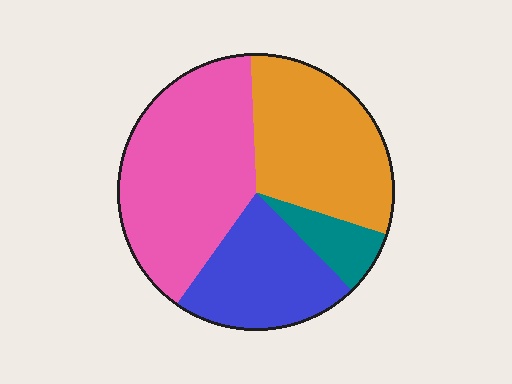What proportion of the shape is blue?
Blue takes up about one fifth (1/5) of the shape.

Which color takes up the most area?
Pink, at roughly 40%.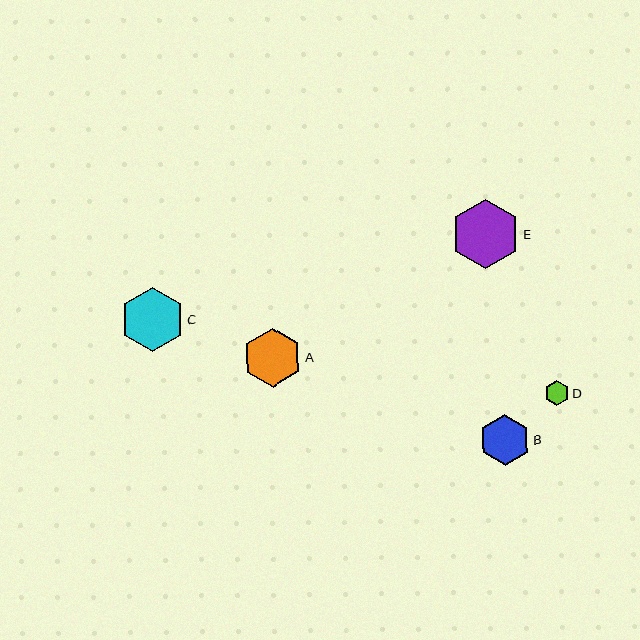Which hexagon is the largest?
Hexagon E is the largest with a size of approximately 70 pixels.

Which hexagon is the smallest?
Hexagon D is the smallest with a size of approximately 25 pixels.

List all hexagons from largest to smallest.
From largest to smallest: E, C, A, B, D.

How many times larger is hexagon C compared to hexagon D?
Hexagon C is approximately 2.6 times the size of hexagon D.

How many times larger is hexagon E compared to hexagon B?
Hexagon E is approximately 1.4 times the size of hexagon B.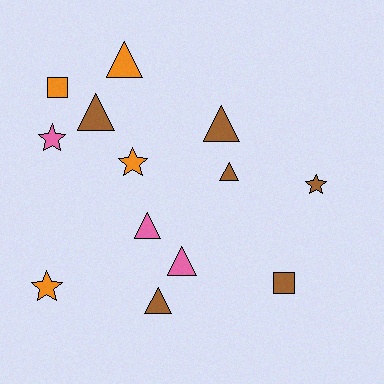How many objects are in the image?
There are 13 objects.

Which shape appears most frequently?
Triangle, with 7 objects.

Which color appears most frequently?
Brown, with 6 objects.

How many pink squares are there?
There are no pink squares.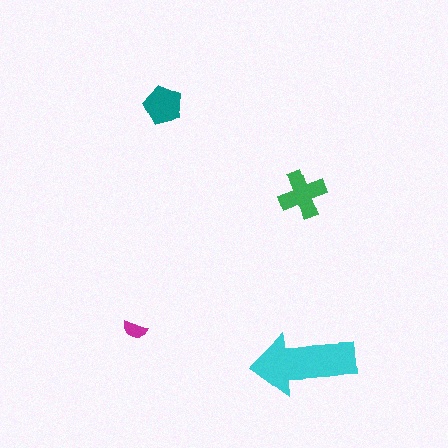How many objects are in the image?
There are 4 objects in the image.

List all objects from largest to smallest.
The cyan arrow, the green cross, the teal pentagon, the magenta semicircle.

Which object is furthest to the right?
The green cross is rightmost.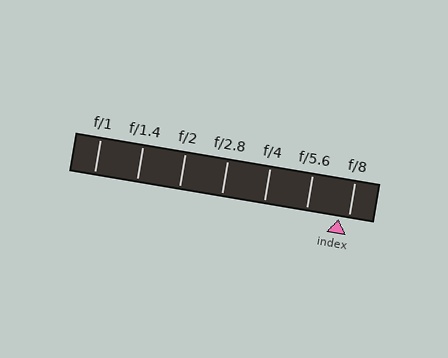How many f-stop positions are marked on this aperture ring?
There are 7 f-stop positions marked.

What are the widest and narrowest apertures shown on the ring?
The widest aperture shown is f/1 and the narrowest is f/8.